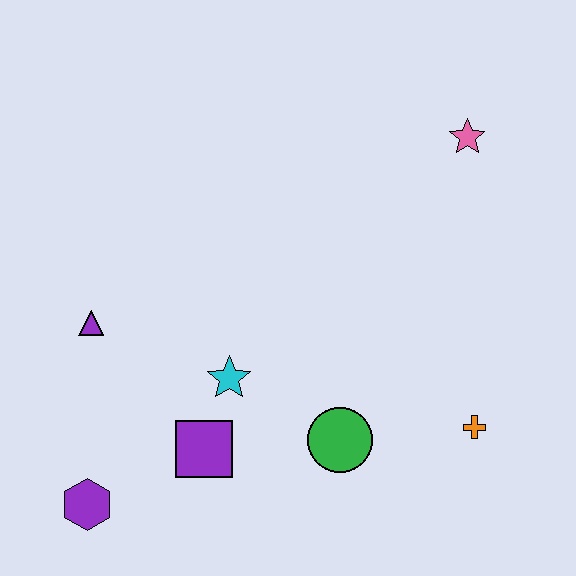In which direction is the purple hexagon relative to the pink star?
The purple hexagon is to the left of the pink star.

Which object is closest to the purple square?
The cyan star is closest to the purple square.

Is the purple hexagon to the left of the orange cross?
Yes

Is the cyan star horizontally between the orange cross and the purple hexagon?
Yes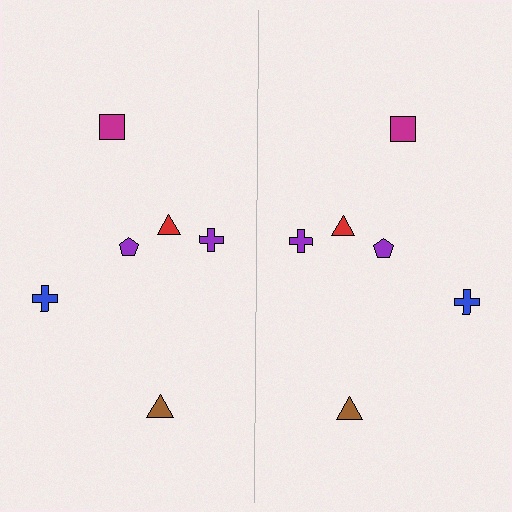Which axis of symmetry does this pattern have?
The pattern has a vertical axis of symmetry running through the center of the image.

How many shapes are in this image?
There are 12 shapes in this image.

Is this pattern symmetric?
Yes, this pattern has bilateral (reflection) symmetry.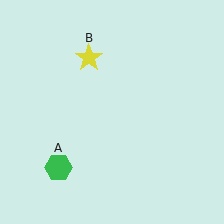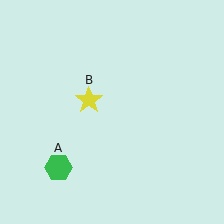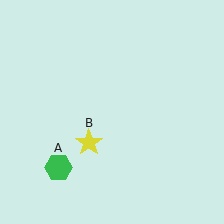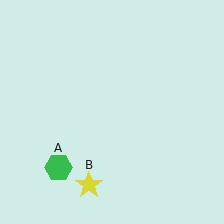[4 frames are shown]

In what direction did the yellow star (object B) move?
The yellow star (object B) moved down.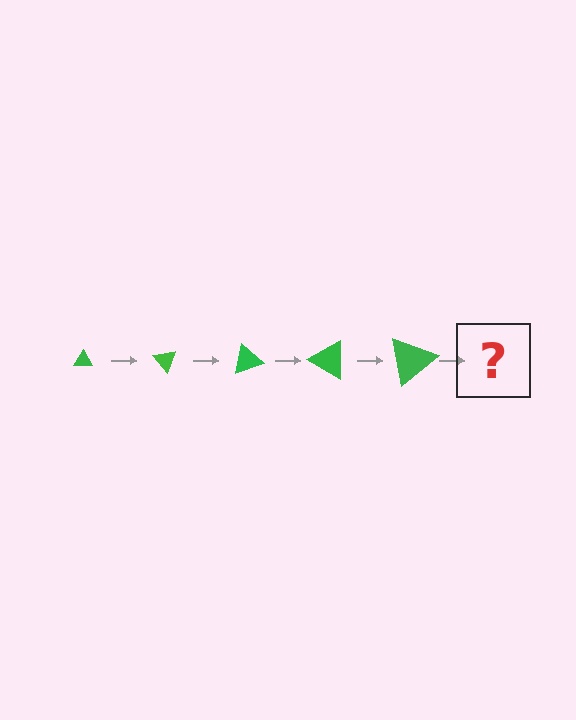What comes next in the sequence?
The next element should be a triangle, larger than the previous one and rotated 250 degrees from the start.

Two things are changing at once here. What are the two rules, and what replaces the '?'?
The two rules are that the triangle grows larger each step and it rotates 50 degrees each step. The '?' should be a triangle, larger than the previous one and rotated 250 degrees from the start.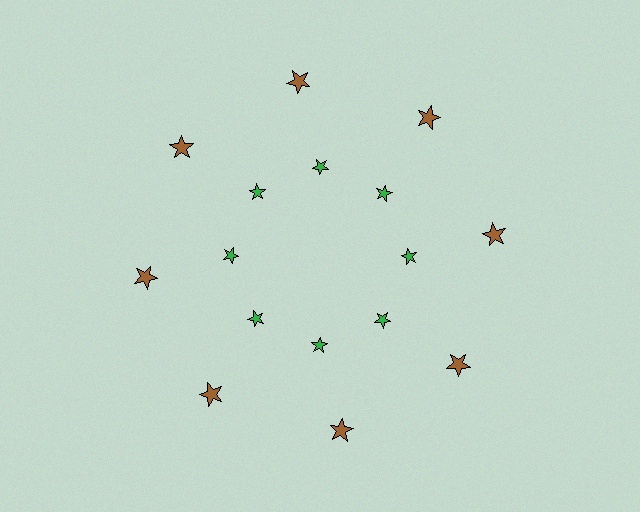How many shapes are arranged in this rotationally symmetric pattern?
There are 16 shapes, arranged in 8 groups of 2.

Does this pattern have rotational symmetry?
Yes, this pattern has 8-fold rotational symmetry. It looks the same after rotating 45 degrees around the center.